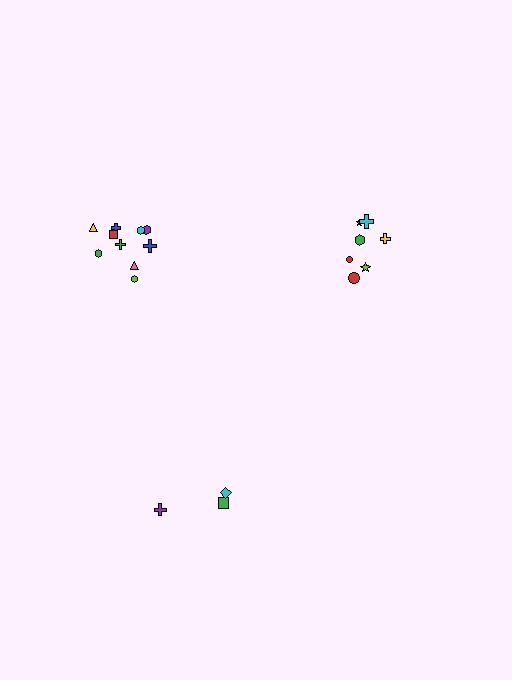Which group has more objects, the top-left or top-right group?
The top-left group.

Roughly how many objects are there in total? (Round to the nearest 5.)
Roughly 20 objects in total.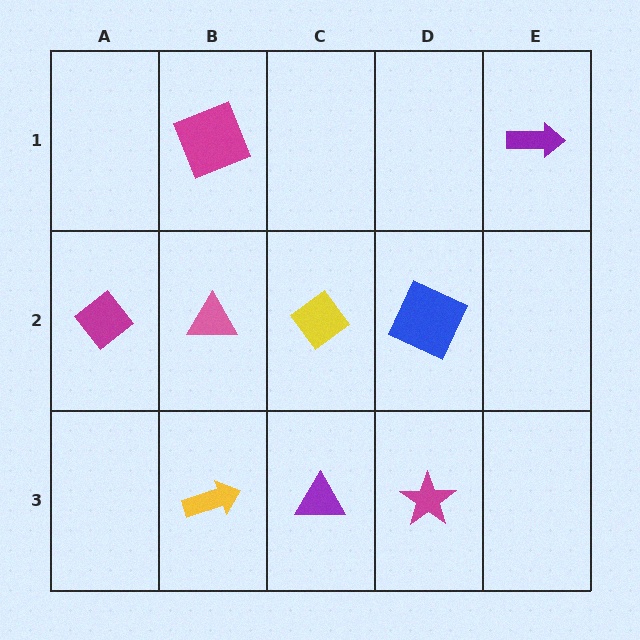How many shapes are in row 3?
3 shapes.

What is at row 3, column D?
A magenta star.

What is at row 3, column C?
A purple triangle.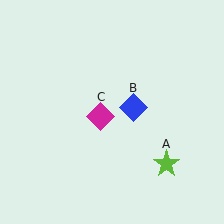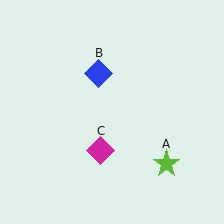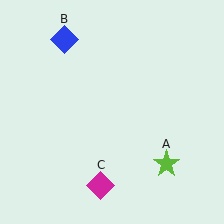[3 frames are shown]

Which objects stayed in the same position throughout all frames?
Lime star (object A) remained stationary.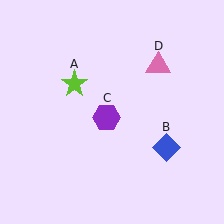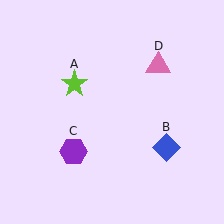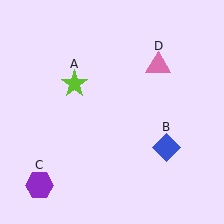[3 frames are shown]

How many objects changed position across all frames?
1 object changed position: purple hexagon (object C).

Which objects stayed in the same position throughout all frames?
Lime star (object A) and blue diamond (object B) and pink triangle (object D) remained stationary.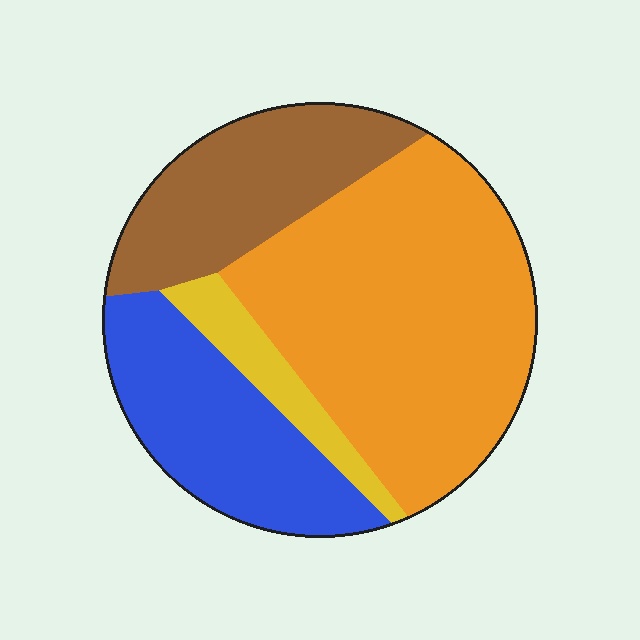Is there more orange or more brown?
Orange.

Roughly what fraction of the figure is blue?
Blue covers 23% of the figure.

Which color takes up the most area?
Orange, at roughly 50%.